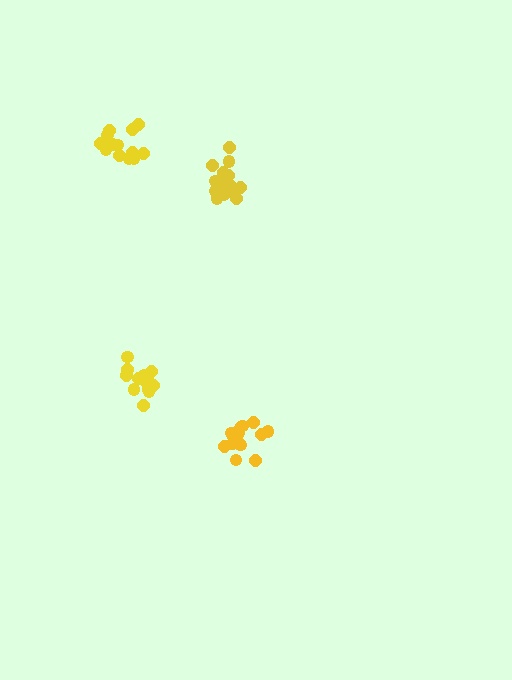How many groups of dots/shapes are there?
There are 4 groups.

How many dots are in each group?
Group 1: 17 dots, Group 2: 14 dots, Group 3: 13 dots, Group 4: 15 dots (59 total).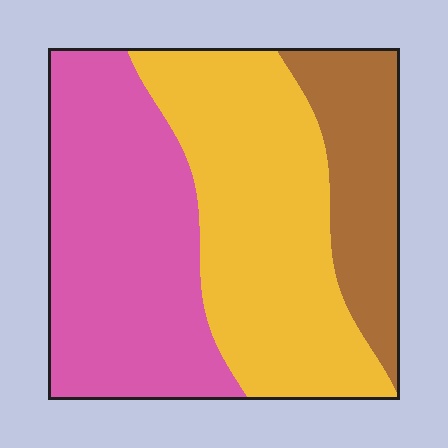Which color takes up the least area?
Brown, at roughly 20%.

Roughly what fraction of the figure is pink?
Pink takes up about two fifths (2/5) of the figure.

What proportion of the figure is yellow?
Yellow covers roughly 40% of the figure.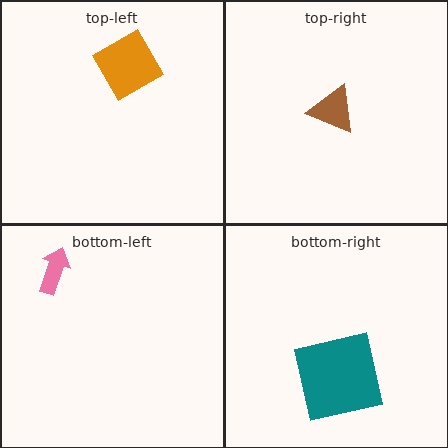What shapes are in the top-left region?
The orange diamond.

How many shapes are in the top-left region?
1.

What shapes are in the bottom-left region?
The pink arrow.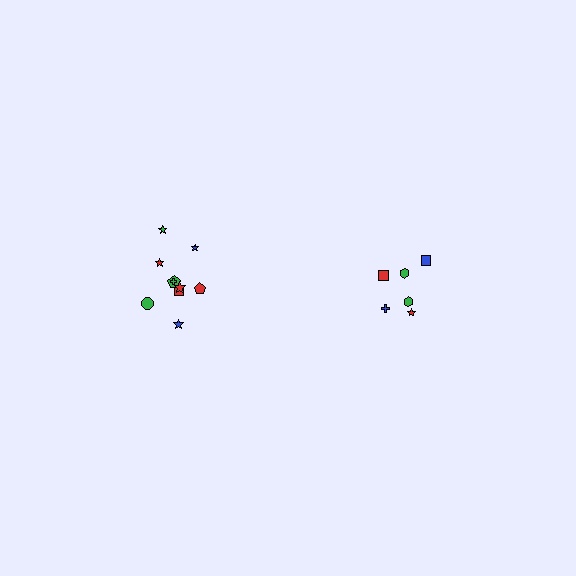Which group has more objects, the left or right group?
The left group.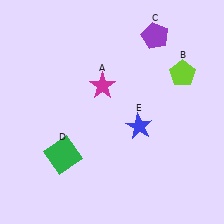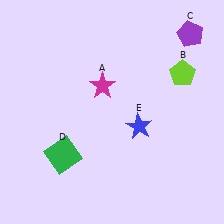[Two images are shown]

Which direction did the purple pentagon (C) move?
The purple pentagon (C) moved right.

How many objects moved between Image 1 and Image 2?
1 object moved between the two images.